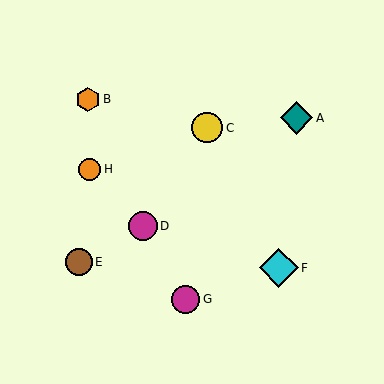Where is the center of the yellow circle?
The center of the yellow circle is at (207, 128).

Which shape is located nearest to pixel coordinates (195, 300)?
The magenta circle (labeled G) at (186, 300) is nearest to that location.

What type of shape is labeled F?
Shape F is a cyan diamond.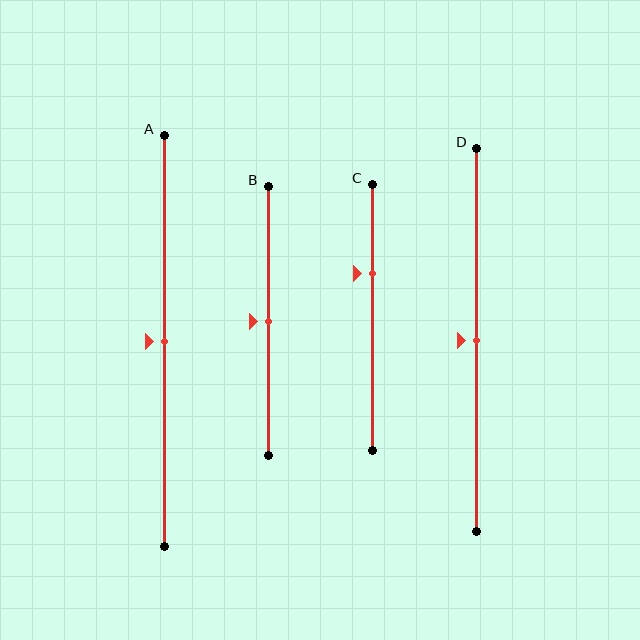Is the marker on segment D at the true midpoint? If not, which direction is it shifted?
Yes, the marker on segment D is at the true midpoint.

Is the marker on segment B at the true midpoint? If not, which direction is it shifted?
Yes, the marker on segment B is at the true midpoint.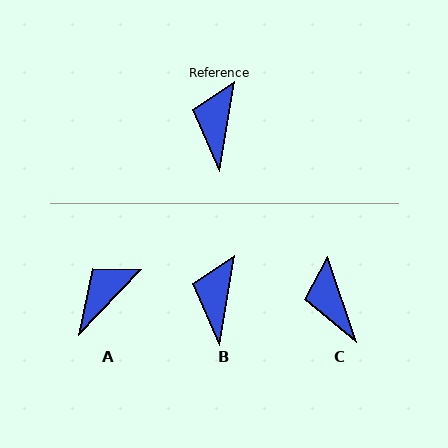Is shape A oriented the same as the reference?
No, it is off by about 34 degrees.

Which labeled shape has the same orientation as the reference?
B.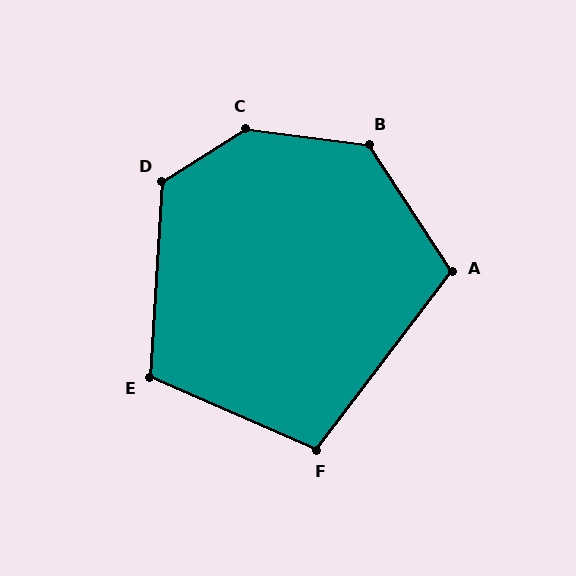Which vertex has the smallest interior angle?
F, at approximately 104 degrees.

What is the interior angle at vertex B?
Approximately 130 degrees (obtuse).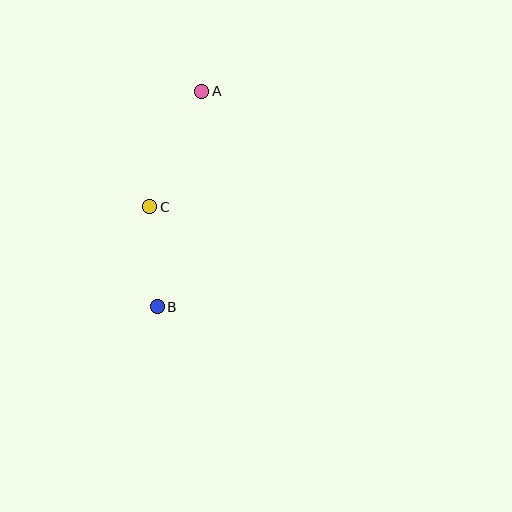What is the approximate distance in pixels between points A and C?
The distance between A and C is approximately 127 pixels.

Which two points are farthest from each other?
Points A and B are farthest from each other.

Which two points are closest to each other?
Points B and C are closest to each other.